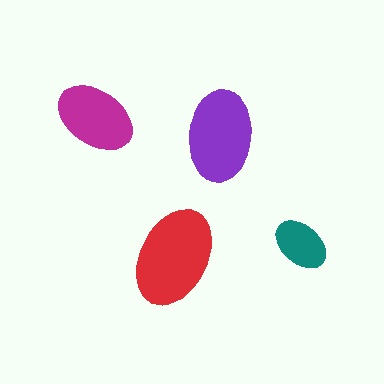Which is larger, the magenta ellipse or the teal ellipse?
The magenta one.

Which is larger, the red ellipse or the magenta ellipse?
The red one.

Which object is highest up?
The magenta ellipse is topmost.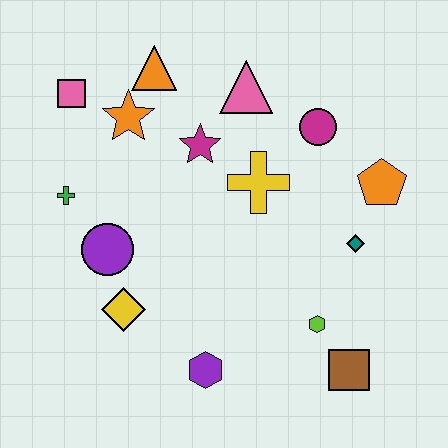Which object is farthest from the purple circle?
The orange pentagon is farthest from the purple circle.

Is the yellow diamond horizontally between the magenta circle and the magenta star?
No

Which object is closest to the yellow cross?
The magenta star is closest to the yellow cross.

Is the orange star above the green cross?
Yes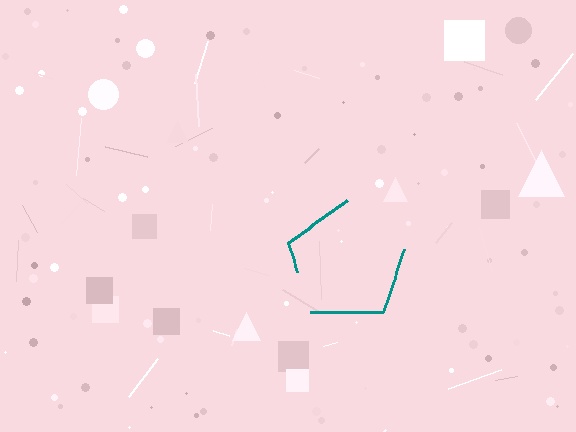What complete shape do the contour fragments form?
The contour fragments form a pentagon.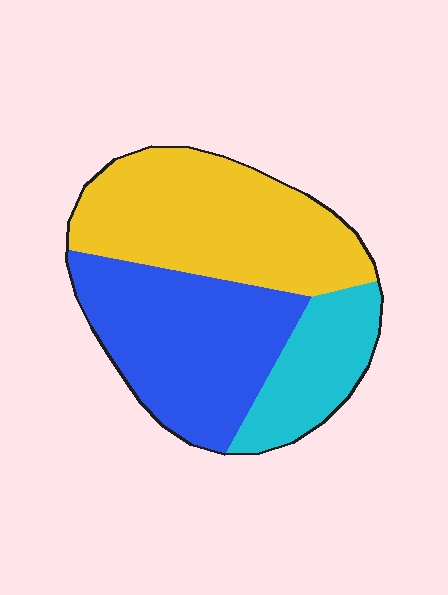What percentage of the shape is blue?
Blue takes up about two fifths (2/5) of the shape.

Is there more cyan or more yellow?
Yellow.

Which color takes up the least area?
Cyan, at roughly 20%.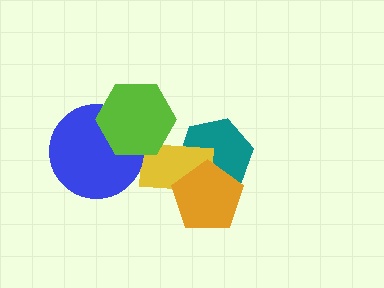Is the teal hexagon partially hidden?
Yes, it is partially covered by another shape.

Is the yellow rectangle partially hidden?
Yes, it is partially covered by another shape.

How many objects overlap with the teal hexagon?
2 objects overlap with the teal hexagon.